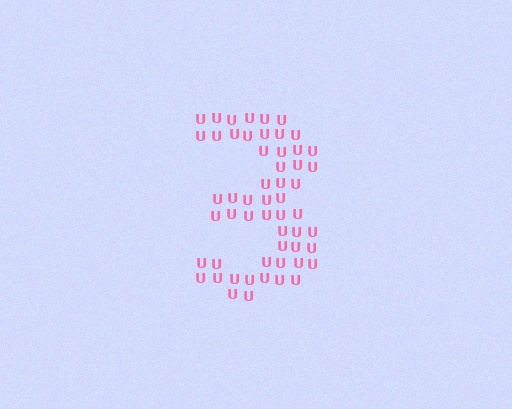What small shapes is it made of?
It is made of small letter U's.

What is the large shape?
The large shape is the digit 3.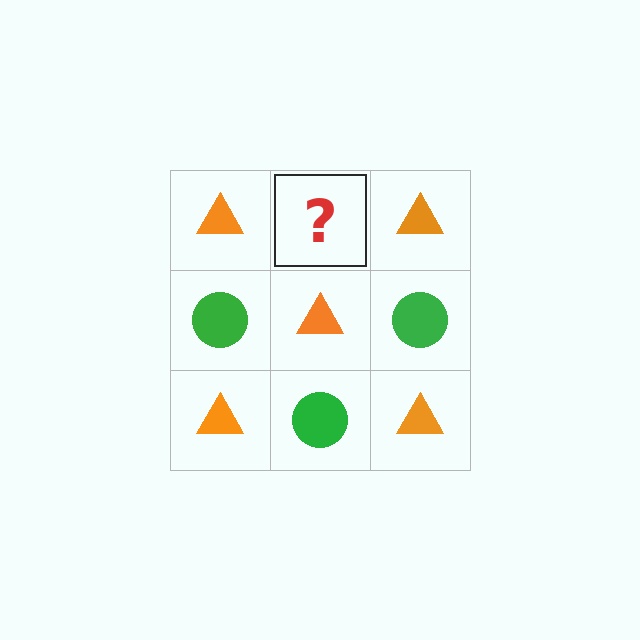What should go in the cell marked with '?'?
The missing cell should contain a green circle.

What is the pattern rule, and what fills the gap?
The rule is that it alternates orange triangle and green circle in a checkerboard pattern. The gap should be filled with a green circle.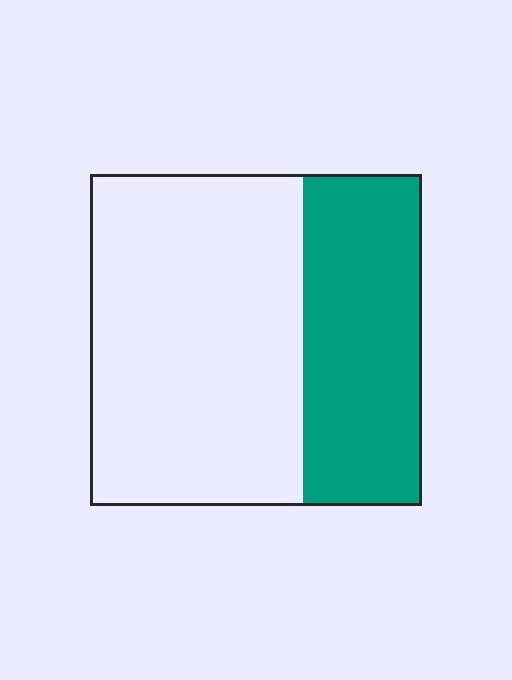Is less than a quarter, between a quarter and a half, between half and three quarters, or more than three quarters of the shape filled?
Between a quarter and a half.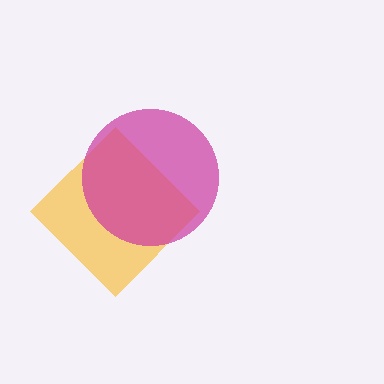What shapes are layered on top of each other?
The layered shapes are: a yellow diamond, a magenta circle.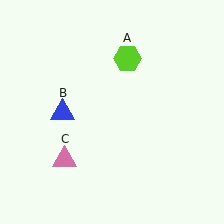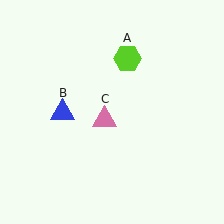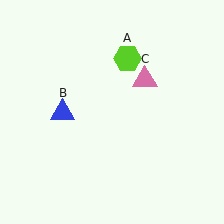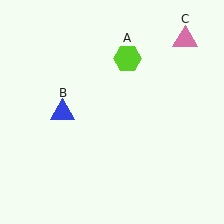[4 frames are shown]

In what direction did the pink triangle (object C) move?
The pink triangle (object C) moved up and to the right.